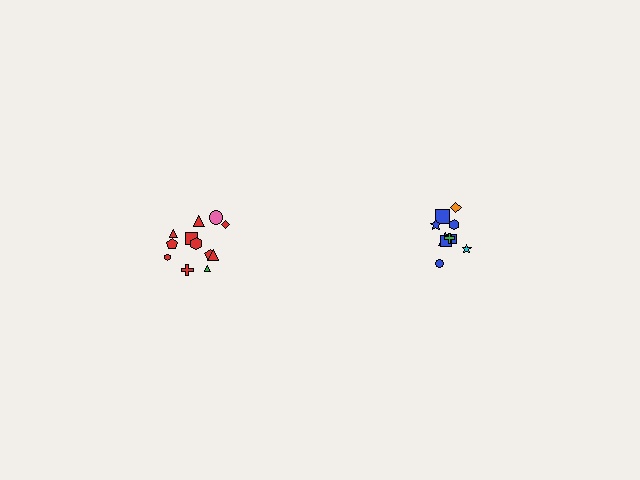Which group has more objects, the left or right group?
The left group.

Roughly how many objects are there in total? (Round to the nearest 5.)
Roughly 20 objects in total.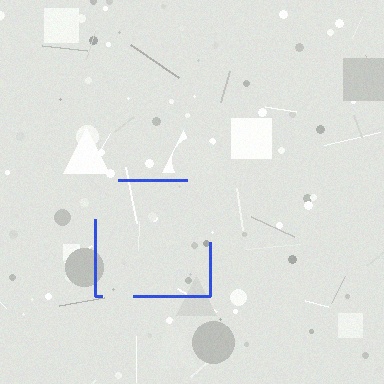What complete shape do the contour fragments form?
The contour fragments form a square.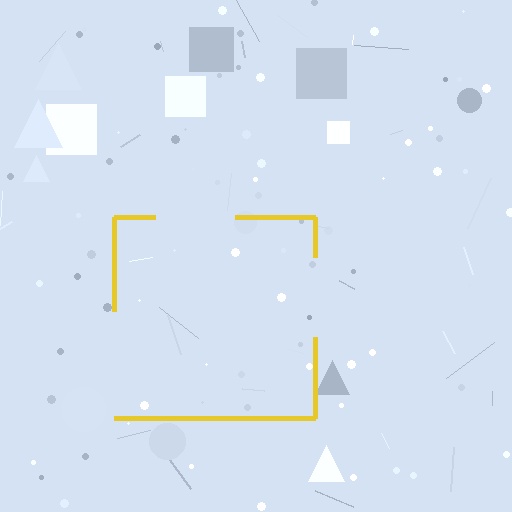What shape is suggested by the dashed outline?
The dashed outline suggests a square.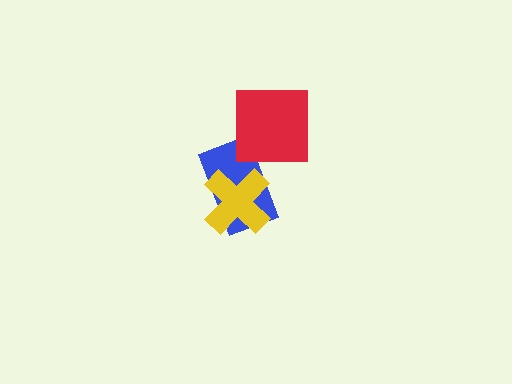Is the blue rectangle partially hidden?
Yes, it is partially covered by another shape.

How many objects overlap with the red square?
1 object overlaps with the red square.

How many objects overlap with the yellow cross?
1 object overlaps with the yellow cross.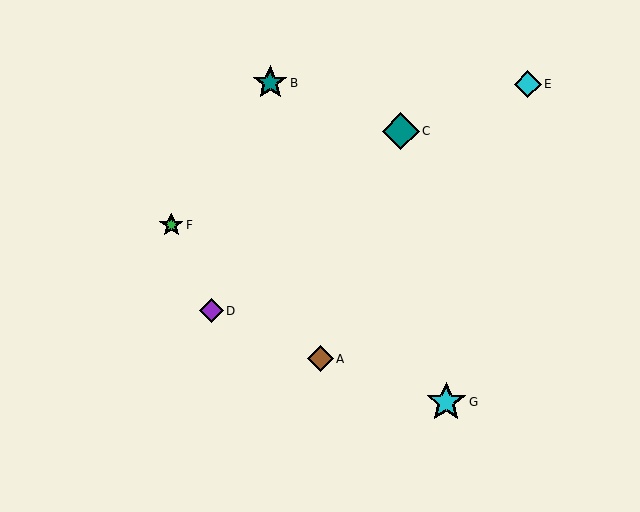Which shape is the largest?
The cyan star (labeled G) is the largest.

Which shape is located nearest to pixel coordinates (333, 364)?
The brown diamond (labeled A) at (320, 359) is nearest to that location.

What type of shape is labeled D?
Shape D is a purple diamond.